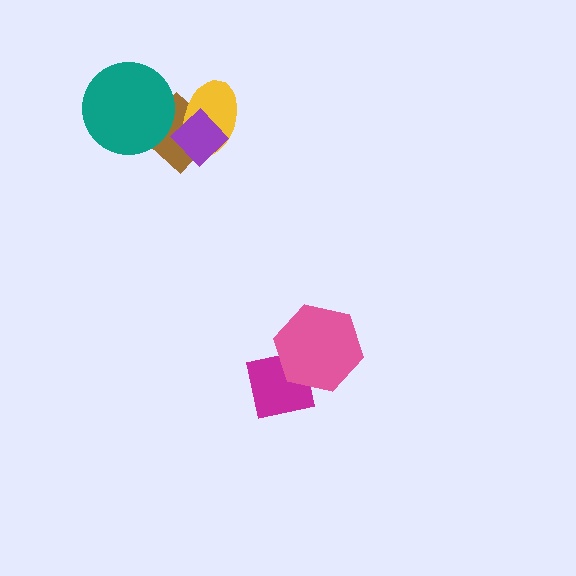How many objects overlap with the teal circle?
1 object overlaps with the teal circle.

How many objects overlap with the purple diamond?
2 objects overlap with the purple diamond.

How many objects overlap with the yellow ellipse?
2 objects overlap with the yellow ellipse.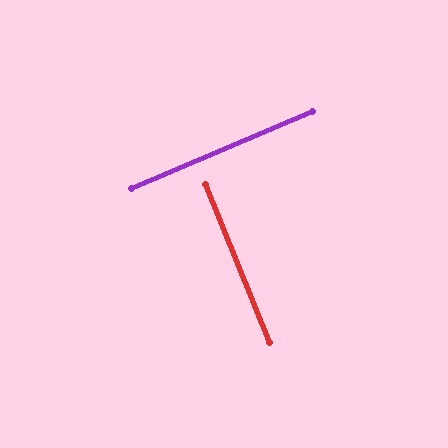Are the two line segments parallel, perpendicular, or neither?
Perpendicular — they meet at approximately 89°.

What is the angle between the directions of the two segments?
Approximately 89 degrees.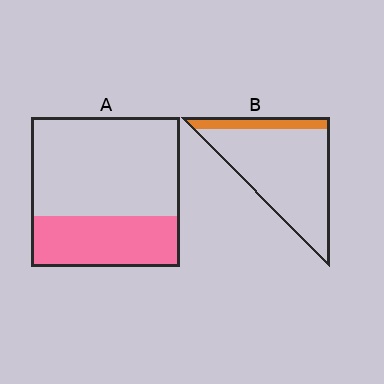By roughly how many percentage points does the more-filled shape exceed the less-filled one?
By roughly 20 percentage points (A over B).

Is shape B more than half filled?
No.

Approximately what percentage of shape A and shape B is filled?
A is approximately 35% and B is approximately 15%.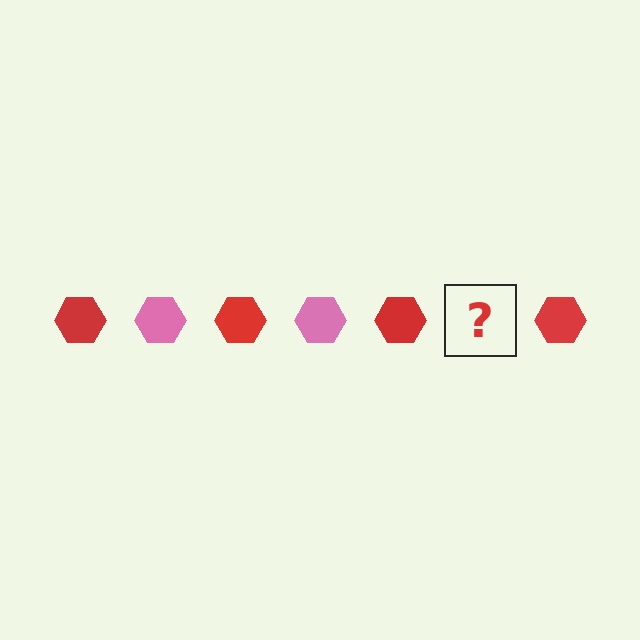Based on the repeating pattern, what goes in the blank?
The blank should be a pink hexagon.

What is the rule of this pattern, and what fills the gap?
The rule is that the pattern cycles through red, pink hexagons. The gap should be filled with a pink hexagon.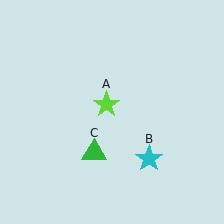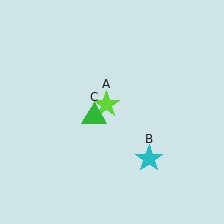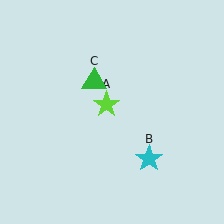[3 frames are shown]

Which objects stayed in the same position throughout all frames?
Lime star (object A) and cyan star (object B) remained stationary.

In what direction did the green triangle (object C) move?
The green triangle (object C) moved up.